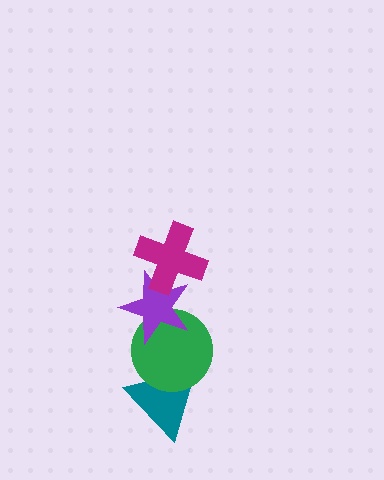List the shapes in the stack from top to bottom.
From top to bottom: the magenta cross, the purple star, the green circle, the teal triangle.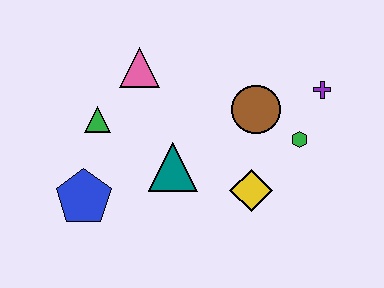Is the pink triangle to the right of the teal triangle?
No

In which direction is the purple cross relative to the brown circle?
The purple cross is to the right of the brown circle.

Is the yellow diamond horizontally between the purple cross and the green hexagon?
No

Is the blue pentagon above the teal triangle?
No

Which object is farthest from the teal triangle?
The purple cross is farthest from the teal triangle.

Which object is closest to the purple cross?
The green hexagon is closest to the purple cross.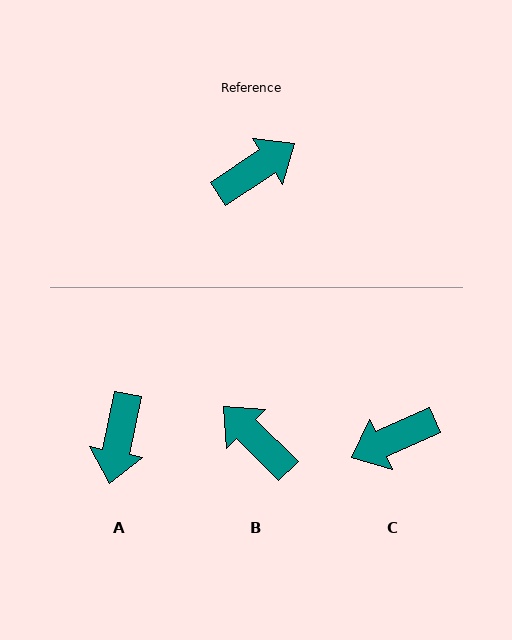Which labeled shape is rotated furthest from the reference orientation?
C, about 171 degrees away.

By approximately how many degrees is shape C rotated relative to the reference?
Approximately 171 degrees counter-clockwise.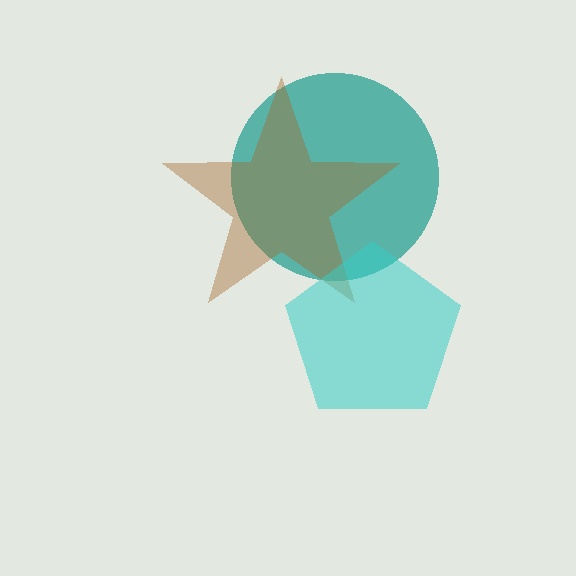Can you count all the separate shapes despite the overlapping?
Yes, there are 3 separate shapes.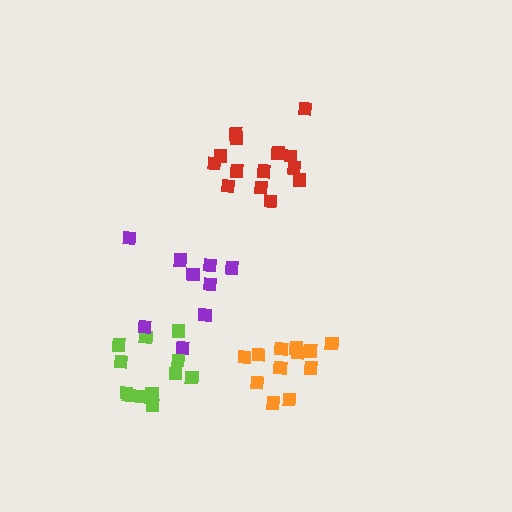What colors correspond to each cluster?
The clusters are colored: lime, red, orange, purple.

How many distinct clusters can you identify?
There are 4 distinct clusters.